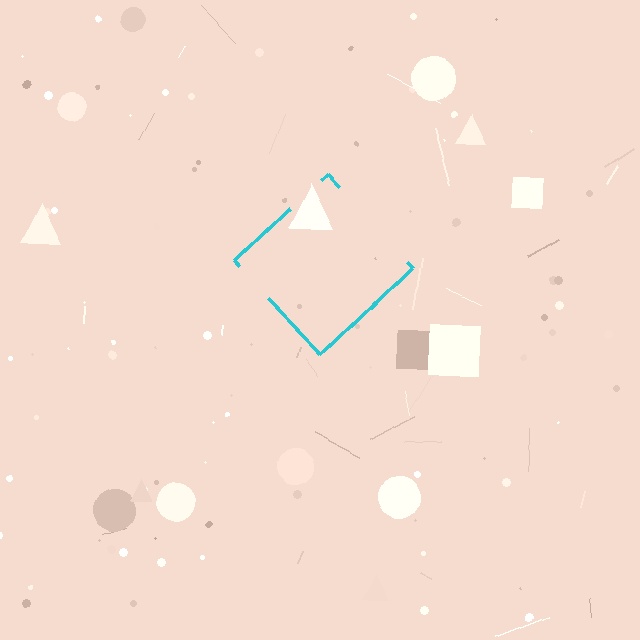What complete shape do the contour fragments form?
The contour fragments form a diamond.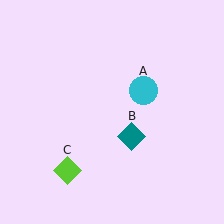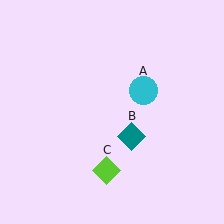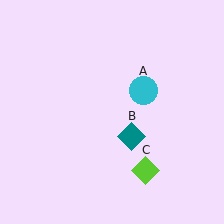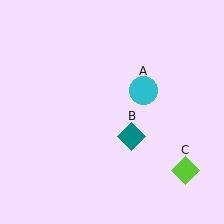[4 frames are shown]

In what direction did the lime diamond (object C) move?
The lime diamond (object C) moved right.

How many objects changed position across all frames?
1 object changed position: lime diamond (object C).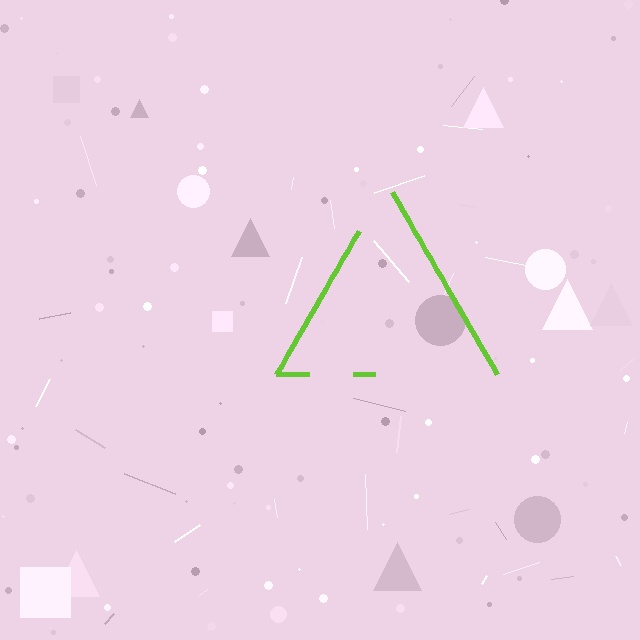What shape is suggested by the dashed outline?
The dashed outline suggests a triangle.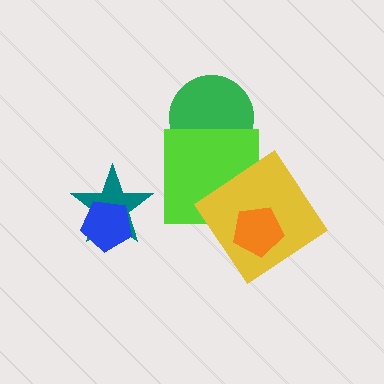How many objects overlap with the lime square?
2 objects overlap with the lime square.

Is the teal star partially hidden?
Yes, it is partially covered by another shape.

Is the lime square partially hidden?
Yes, it is partially covered by another shape.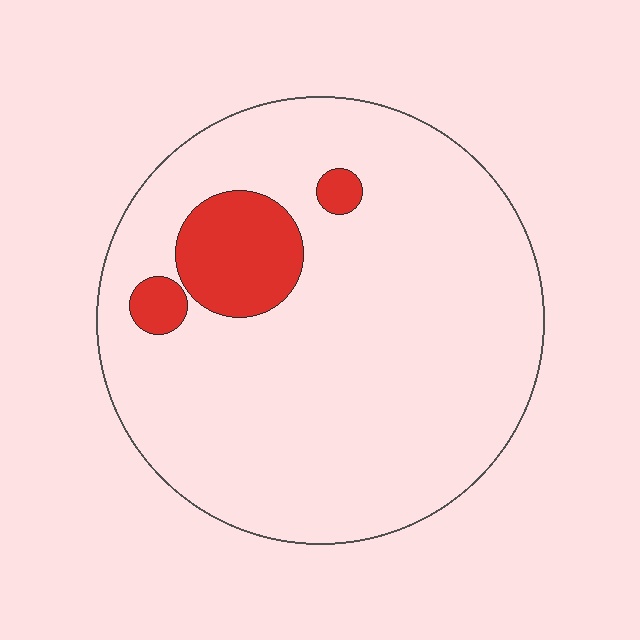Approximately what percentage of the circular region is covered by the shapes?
Approximately 10%.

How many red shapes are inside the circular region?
3.